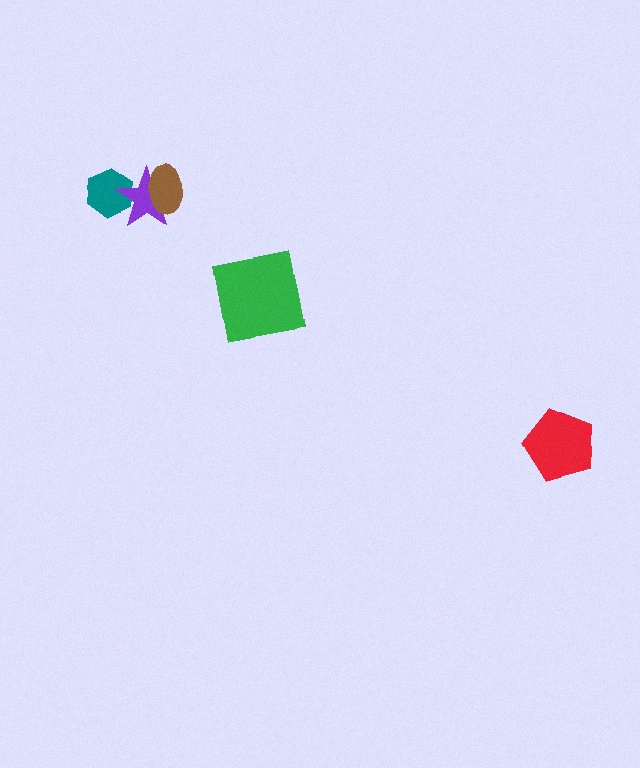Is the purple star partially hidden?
Yes, it is partially covered by another shape.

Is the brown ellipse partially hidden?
No, no other shape covers it.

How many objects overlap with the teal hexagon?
1 object overlaps with the teal hexagon.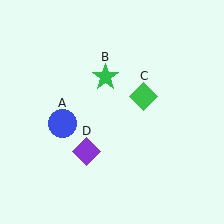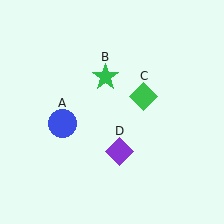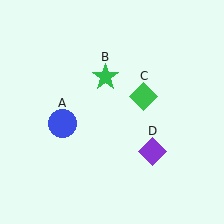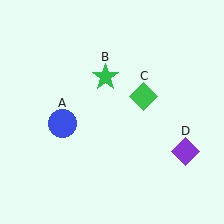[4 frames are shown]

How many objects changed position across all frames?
1 object changed position: purple diamond (object D).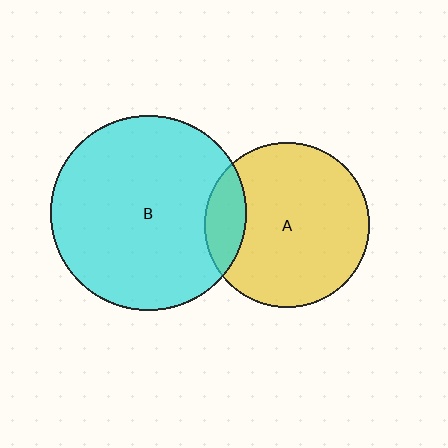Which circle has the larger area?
Circle B (cyan).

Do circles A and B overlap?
Yes.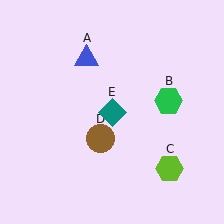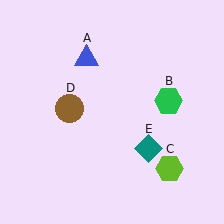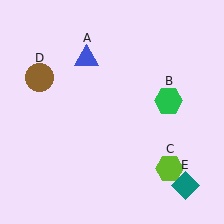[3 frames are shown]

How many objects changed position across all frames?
2 objects changed position: brown circle (object D), teal diamond (object E).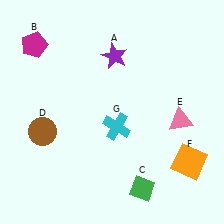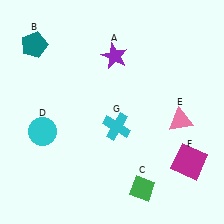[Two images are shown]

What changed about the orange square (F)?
In Image 1, F is orange. In Image 2, it changed to magenta.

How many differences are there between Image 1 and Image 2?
There are 3 differences between the two images.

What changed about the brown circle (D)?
In Image 1, D is brown. In Image 2, it changed to cyan.